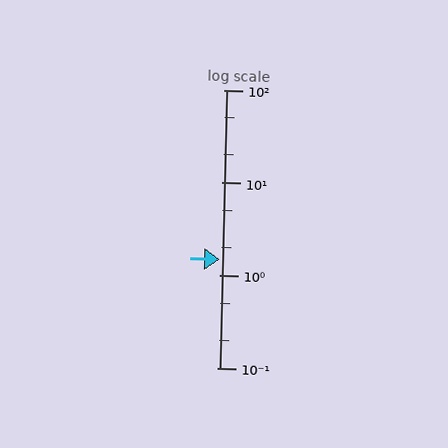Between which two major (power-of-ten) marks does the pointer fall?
The pointer is between 1 and 10.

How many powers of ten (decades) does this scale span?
The scale spans 3 decades, from 0.1 to 100.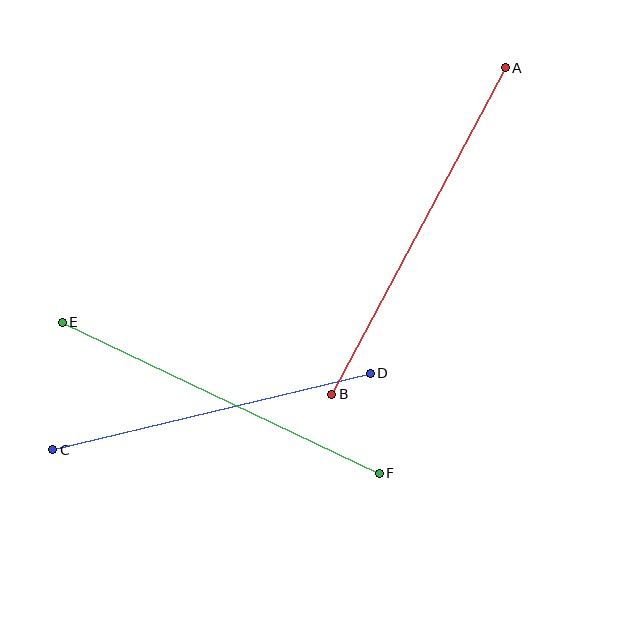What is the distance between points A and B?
The distance is approximately 369 pixels.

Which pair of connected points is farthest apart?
Points A and B are farthest apart.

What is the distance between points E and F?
The distance is approximately 351 pixels.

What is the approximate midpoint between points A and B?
The midpoint is at approximately (419, 231) pixels.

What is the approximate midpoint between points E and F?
The midpoint is at approximately (221, 398) pixels.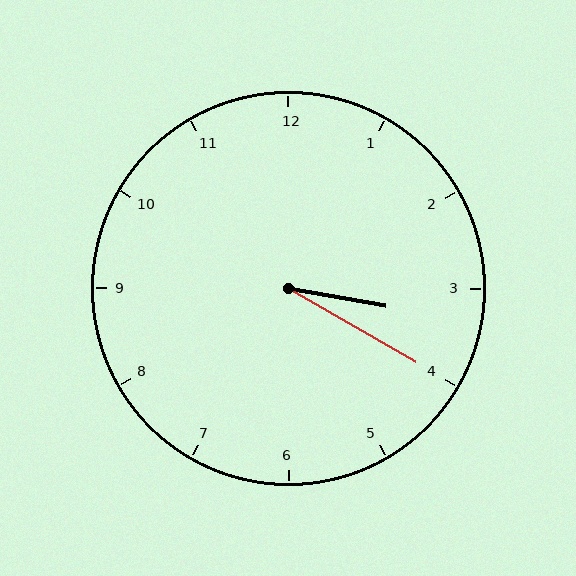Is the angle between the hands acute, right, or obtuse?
It is acute.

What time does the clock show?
3:20.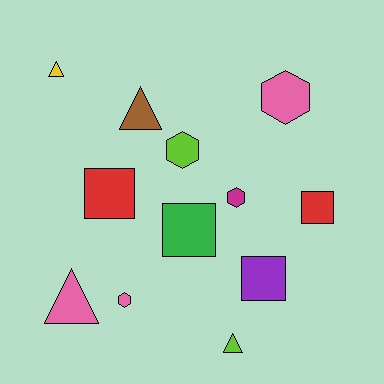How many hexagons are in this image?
There are 4 hexagons.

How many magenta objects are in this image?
There is 1 magenta object.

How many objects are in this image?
There are 12 objects.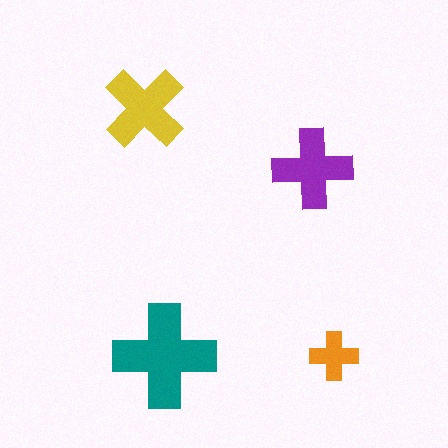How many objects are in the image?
There are 4 objects in the image.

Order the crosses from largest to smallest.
the teal one, the yellow one, the purple one, the orange one.